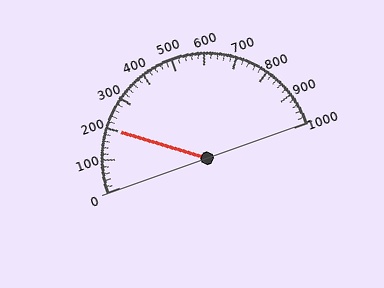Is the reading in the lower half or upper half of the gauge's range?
The reading is in the lower half of the range (0 to 1000).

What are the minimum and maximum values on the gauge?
The gauge ranges from 0 to 1000.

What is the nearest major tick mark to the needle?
The nearest major tick mark is 200.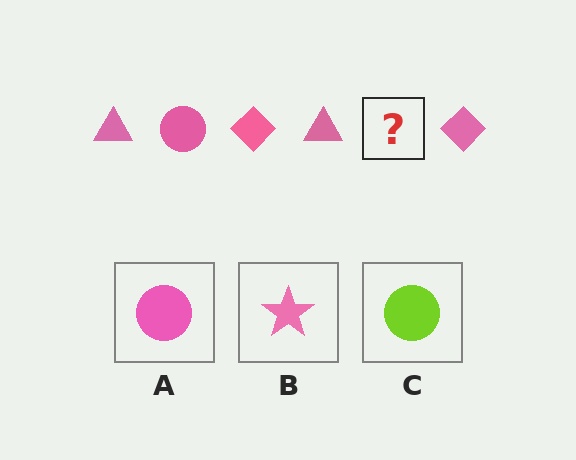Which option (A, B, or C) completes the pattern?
A.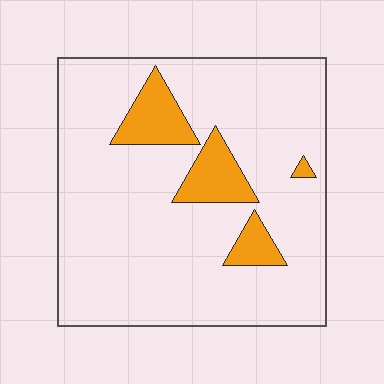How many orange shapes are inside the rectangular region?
4.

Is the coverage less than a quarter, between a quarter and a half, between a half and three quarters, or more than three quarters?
Less than a quarter.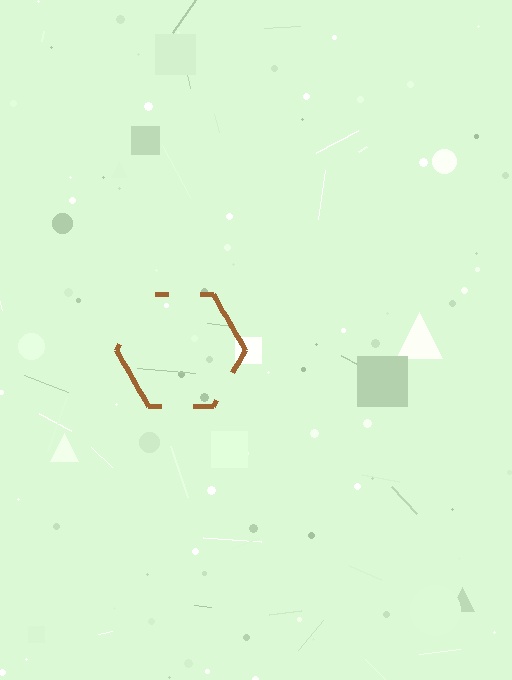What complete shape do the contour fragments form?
The contour fragments form a hexagon.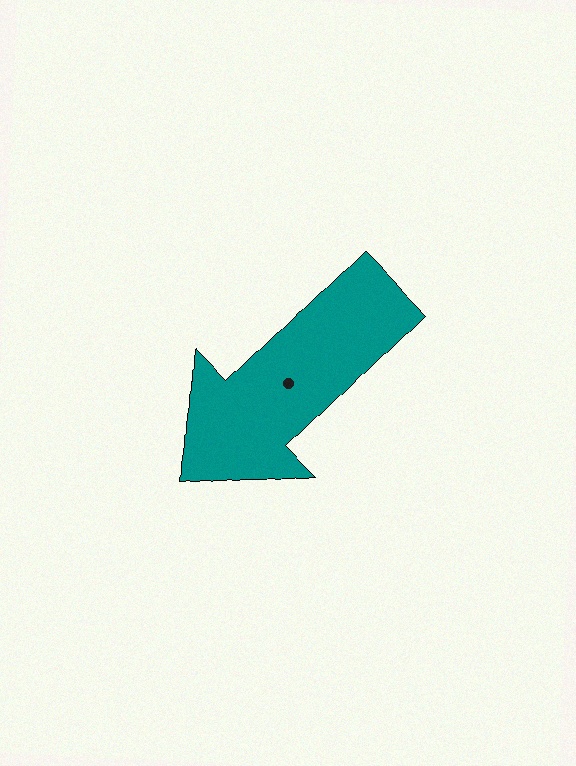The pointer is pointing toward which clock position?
Roughly 7 o'clock.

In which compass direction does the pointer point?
Southwest.